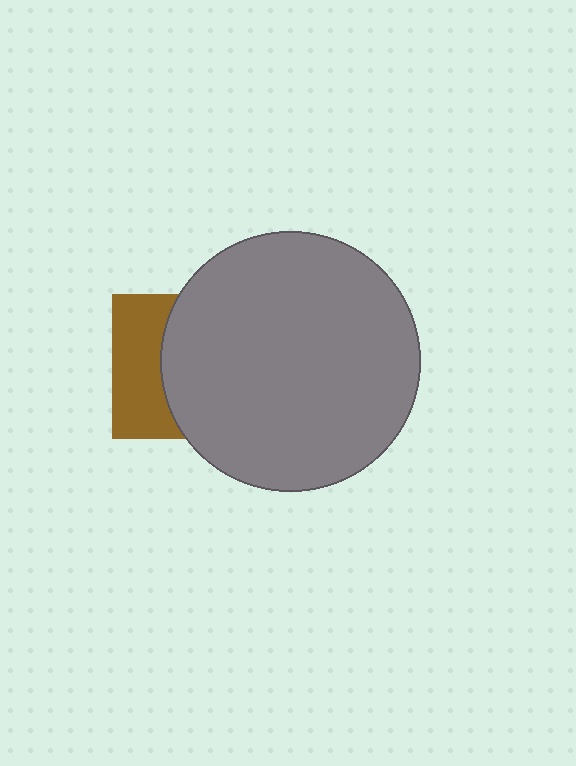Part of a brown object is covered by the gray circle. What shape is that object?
It is a square.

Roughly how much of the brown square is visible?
A small part of it is visible (roughly 38%).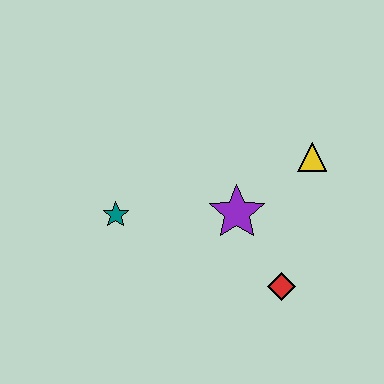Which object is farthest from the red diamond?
The teal star is farthest from the red diamond.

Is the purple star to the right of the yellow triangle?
No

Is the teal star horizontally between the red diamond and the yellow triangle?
No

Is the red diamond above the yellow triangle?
No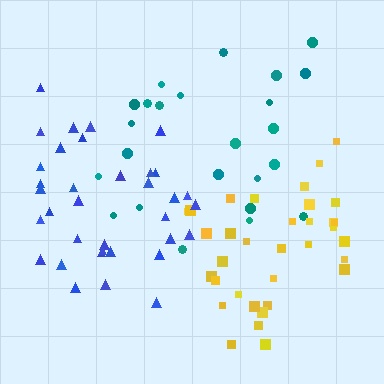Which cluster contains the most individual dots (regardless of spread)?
Blue (35).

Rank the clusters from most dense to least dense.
yellow, blue, teal.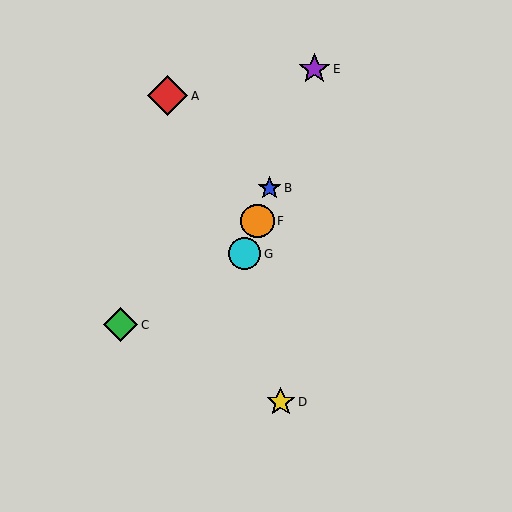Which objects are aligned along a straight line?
Objects B, E, F, G are aligned along a straight line.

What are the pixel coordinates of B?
Object B is at (269, 188).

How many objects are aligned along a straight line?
4 objects (B, E, F, G) are aligned along a straight line.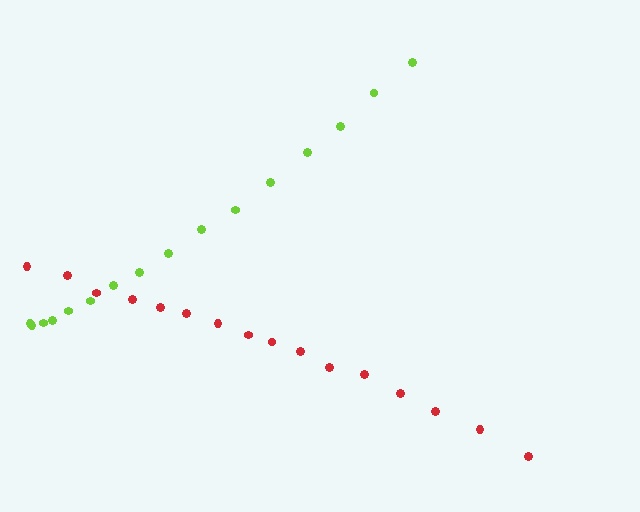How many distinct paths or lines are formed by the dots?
There are 2 distinct paths.